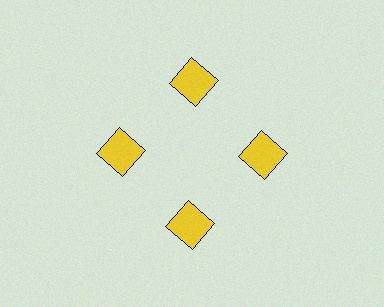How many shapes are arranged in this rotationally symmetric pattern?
There are 4 shapes, arranged in 4 groups of 1.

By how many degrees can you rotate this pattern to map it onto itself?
The pattern maps onto itself every 90 degrees of rotation.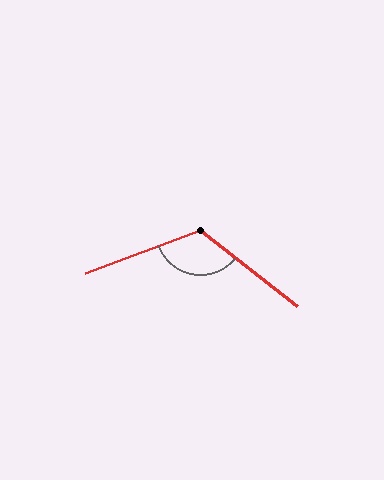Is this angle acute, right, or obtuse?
It is obtuse.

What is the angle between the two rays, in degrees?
Approximately 122 degrees.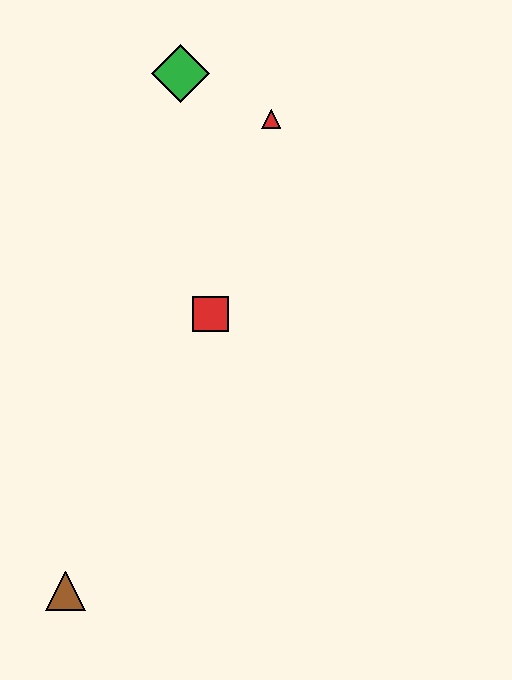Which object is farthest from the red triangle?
The brown triangle is farthest from the red triangle.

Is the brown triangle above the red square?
No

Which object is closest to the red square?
The red triangle is closest to the red square.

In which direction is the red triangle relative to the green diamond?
The red triangle is to the right of the green diamond.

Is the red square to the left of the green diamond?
No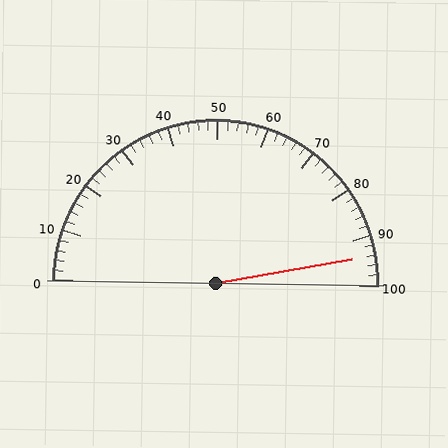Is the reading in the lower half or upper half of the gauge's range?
The reading is in the upper half of the range (0 to 100).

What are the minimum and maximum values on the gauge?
The gauge ranges from 0 to 100.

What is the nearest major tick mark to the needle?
The nearest major tick mark is 90.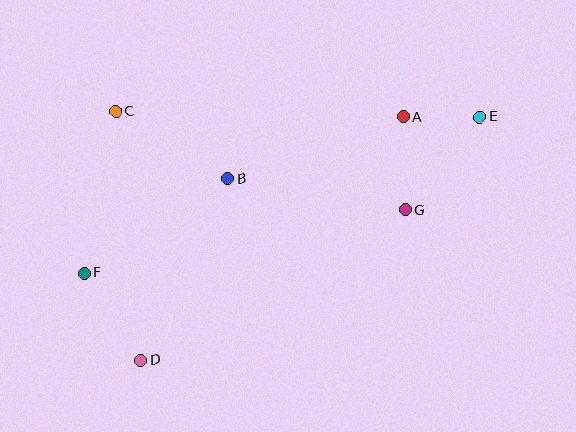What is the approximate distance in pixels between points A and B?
The distance between A and B is approximately 186 pixels.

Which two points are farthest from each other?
Points E and F are farthest from each other.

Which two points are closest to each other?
Points A and E are closest to each other.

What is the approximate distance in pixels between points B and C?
The distance between B and C is approximately 130 pixels.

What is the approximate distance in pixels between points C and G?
The distance between C and G is approximately 306 pixels.